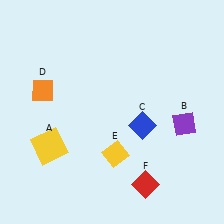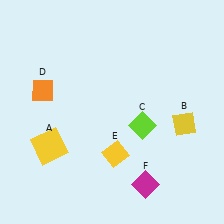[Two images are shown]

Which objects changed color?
B changed from purple to yellow. C changed from blue to lime. F changed from red to magenta.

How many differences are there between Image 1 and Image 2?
There are 3 differences between the two images.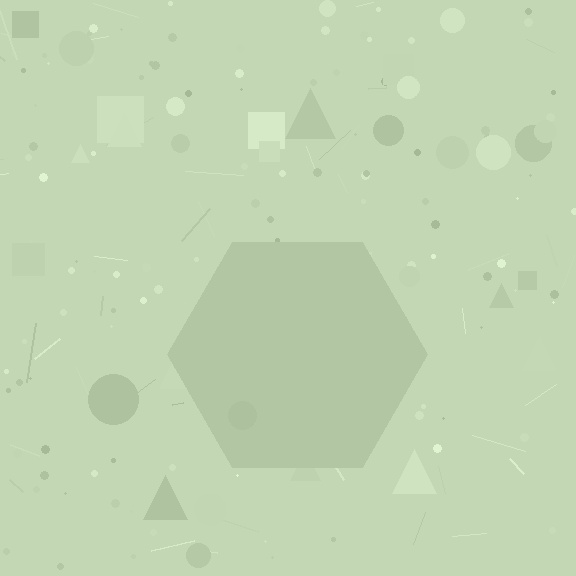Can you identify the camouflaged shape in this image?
The camouflaged shape is a hexagon.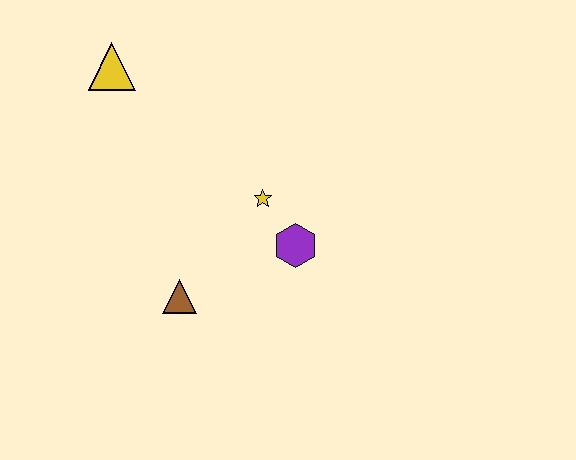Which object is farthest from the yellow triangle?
The purple hexagon is farthest from the yellow triangle.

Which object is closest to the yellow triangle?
The yellow star is closest to the yellow triangle.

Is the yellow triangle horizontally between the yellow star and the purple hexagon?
No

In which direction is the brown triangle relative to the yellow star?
The brown triangle is below the yellow star.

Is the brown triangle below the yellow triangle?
Yes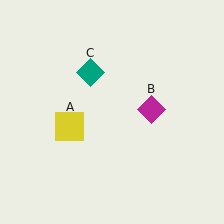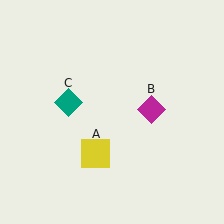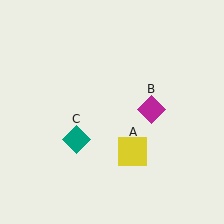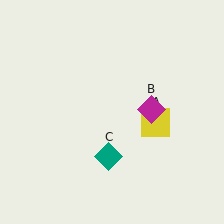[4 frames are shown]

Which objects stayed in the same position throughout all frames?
Magenta diamond (object B) remained stationary.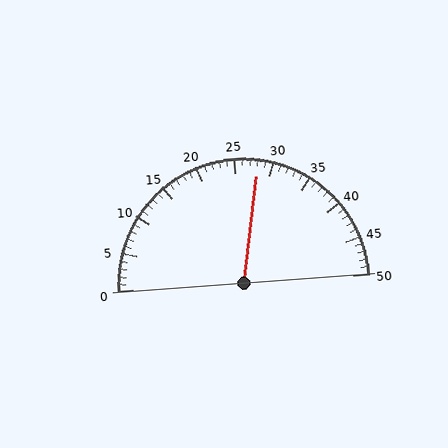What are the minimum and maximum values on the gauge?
The gauge ranges from 0 to 50.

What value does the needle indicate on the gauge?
The needle indicates approximately 28.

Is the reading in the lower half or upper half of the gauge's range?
The reading is in the upper half of the range (0 to 50).